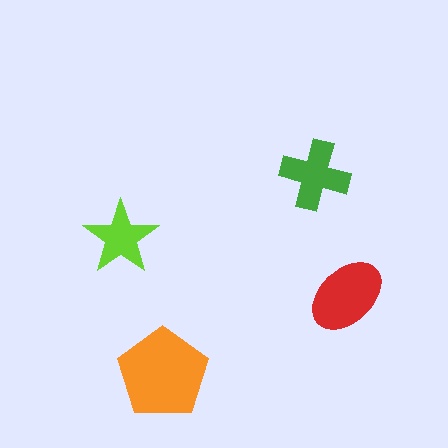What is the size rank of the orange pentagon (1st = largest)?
1st.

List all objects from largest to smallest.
The orange pentagon, the red ellipse, the green cross, the lime star.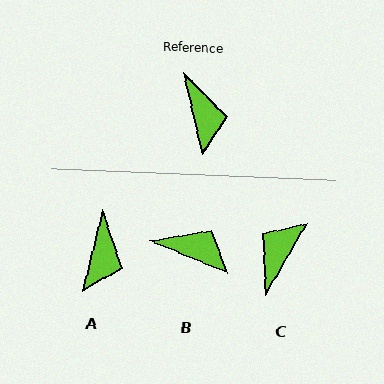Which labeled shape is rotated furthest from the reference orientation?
C, about 138 degrees away.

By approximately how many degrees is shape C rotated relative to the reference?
Approximately 138 degrees counter-clockwise.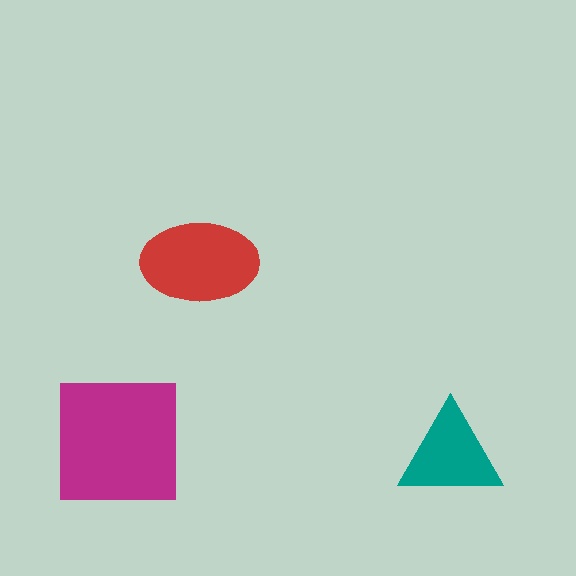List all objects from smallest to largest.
The teal triangle, the red ellipse, the magenta square.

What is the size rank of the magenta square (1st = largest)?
1st.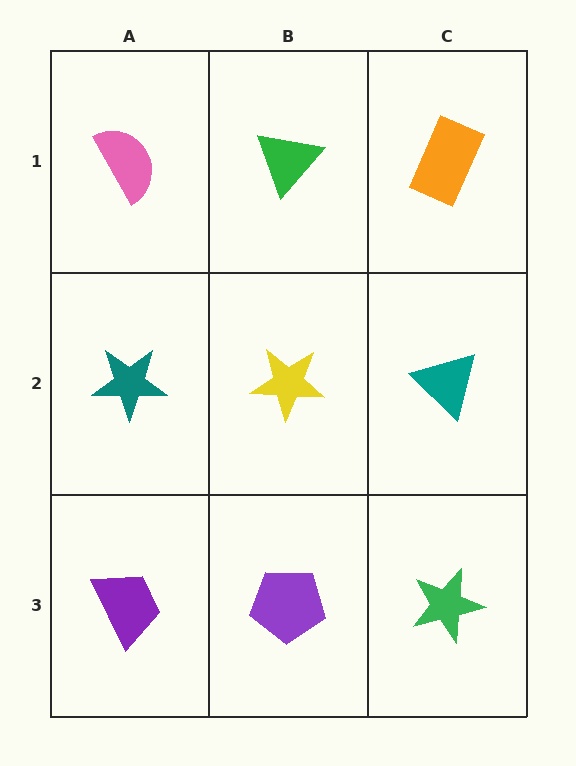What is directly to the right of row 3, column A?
A purple pentagon.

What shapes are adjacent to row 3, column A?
A teal star (row 2, column A), a purple pentagon (row 3, column B).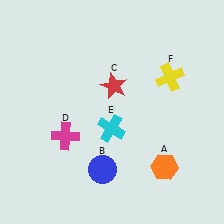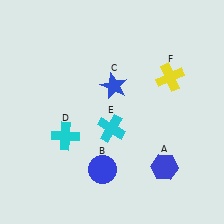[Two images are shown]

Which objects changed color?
A changed from orange to blue. C changed from red to blue. D changed from magenta to cyan.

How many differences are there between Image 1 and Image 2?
There are 3 differences between the two images.